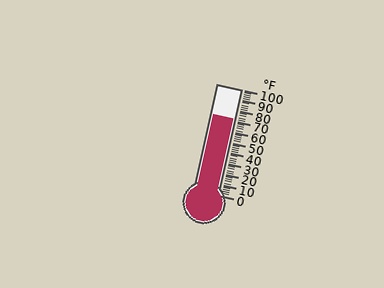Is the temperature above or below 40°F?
The temperature is above 40°F.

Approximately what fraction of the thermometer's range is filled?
The thermometer is filled to approximately 70% of its range.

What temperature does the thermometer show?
The thermometer shows approximately 72°F.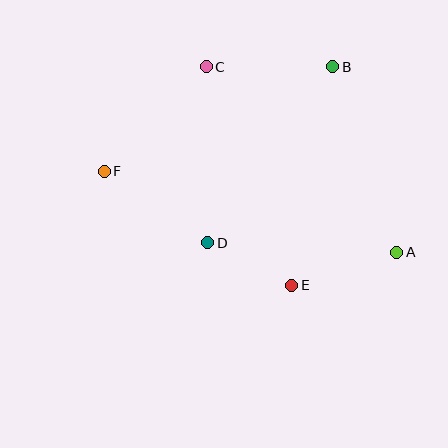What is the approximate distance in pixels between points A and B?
The distance between A and B is approximately 196 pixels.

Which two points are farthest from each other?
Points A and F are farthest from each other.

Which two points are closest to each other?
Points D and E are closest to each other.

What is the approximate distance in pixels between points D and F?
The distance between D and F is approximately 126 pixels.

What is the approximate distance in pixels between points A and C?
The distance between A and C is approximately 266 pixels.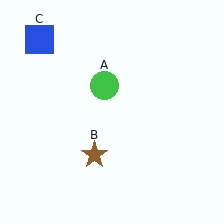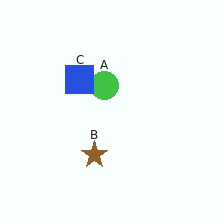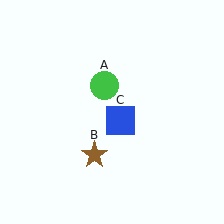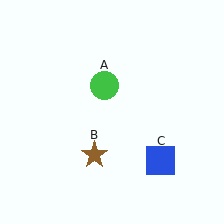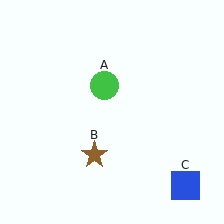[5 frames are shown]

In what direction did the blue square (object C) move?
The blue square (object C) moved down and to the right.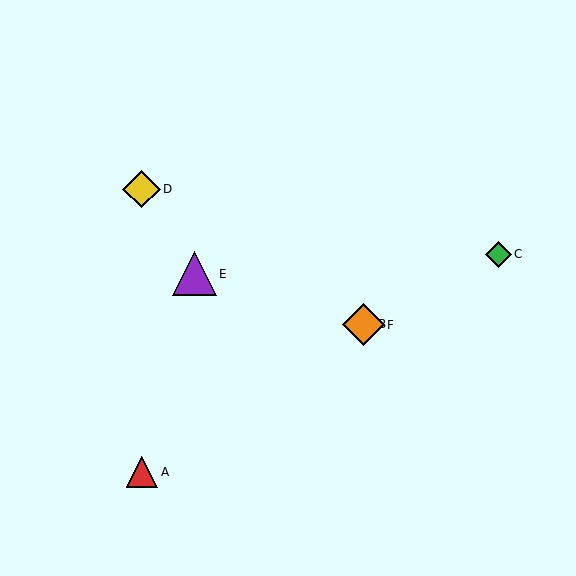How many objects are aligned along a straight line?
3 objects (B, D, F) are aligned along a straight line.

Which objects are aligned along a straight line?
Objects B, D, F are aligned along a straight line.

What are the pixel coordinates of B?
Object B is at (362, 324).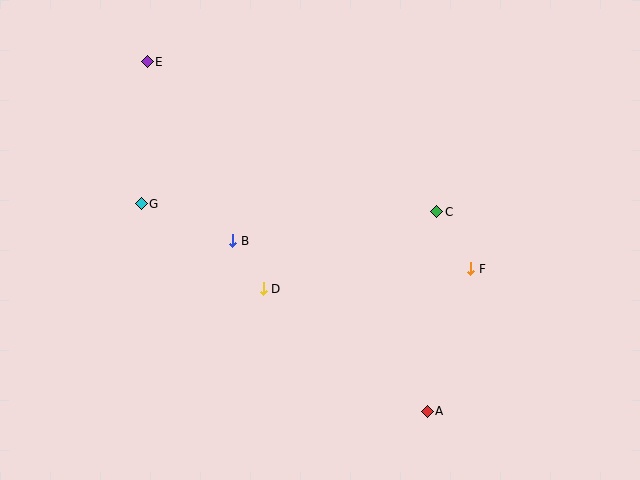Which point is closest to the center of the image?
Point D at (263, 289) is closest to the center.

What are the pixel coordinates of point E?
Point E is at (147, 62).